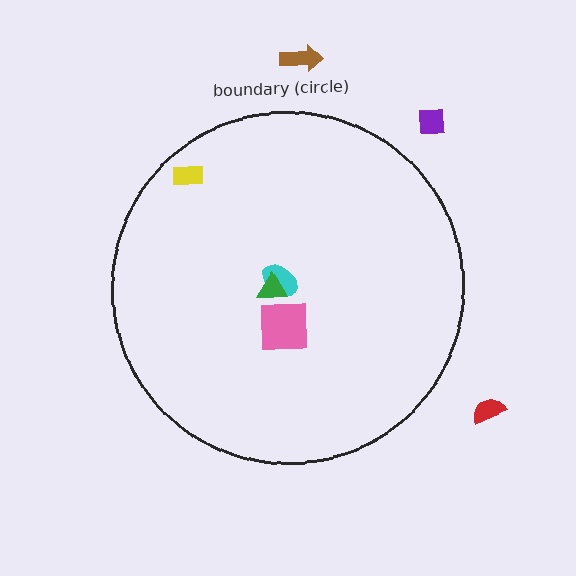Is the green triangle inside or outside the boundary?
Inside.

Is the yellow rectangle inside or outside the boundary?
Inside.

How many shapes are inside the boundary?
4 inside, 3 outside.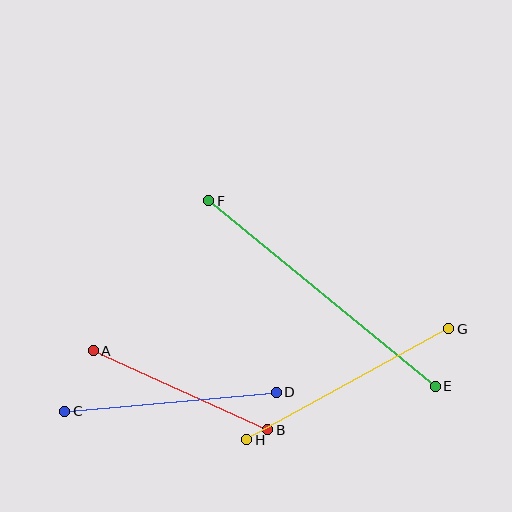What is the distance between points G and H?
The distance is approximately 231 pixels.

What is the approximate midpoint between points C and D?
The midpoint is at approximately (171, 402) pixels.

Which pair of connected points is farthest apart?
Points E and F are farthest apart.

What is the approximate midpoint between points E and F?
The midpoint is at approximately (322, 294) pixels.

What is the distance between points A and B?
The distance is approximately 192 pixels.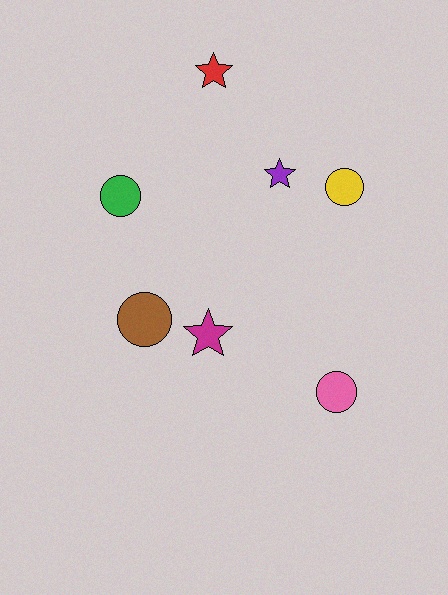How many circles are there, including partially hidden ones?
There are 4 circles.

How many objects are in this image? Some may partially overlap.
There are 7 objects.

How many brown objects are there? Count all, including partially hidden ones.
There is 1 brown object.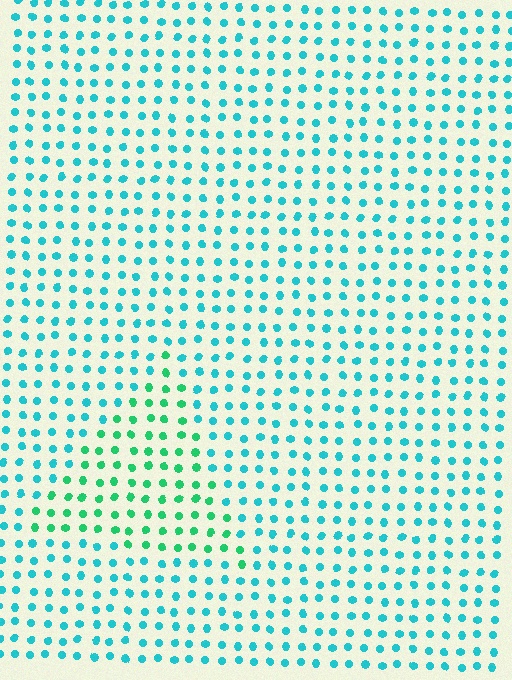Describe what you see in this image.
The image is filled with small cyan elements in a uniform arrangement. A triangle-shaped region is visible where the elements are tinted to a slightly different hue, forming a subtle color boundary.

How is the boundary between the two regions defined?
The boundary is defined purely by a slight shift in hue (about 36 degrees). Spacing, size, and orientation are identical on both sides.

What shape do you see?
I see a triangle.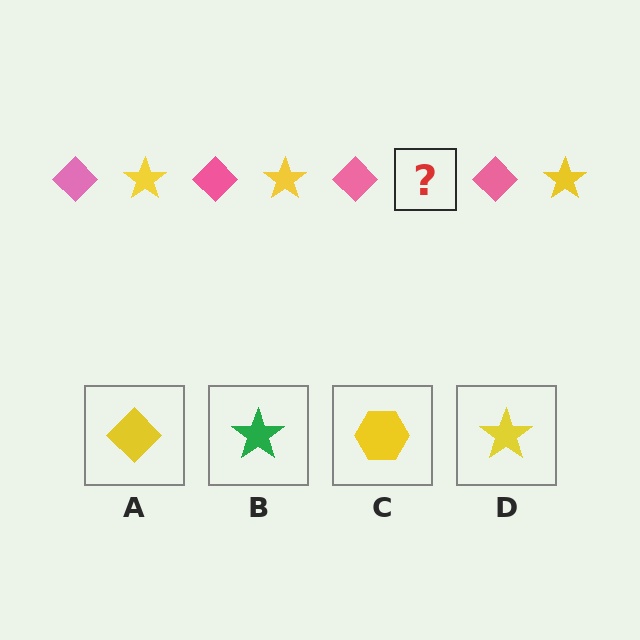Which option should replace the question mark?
Option D.